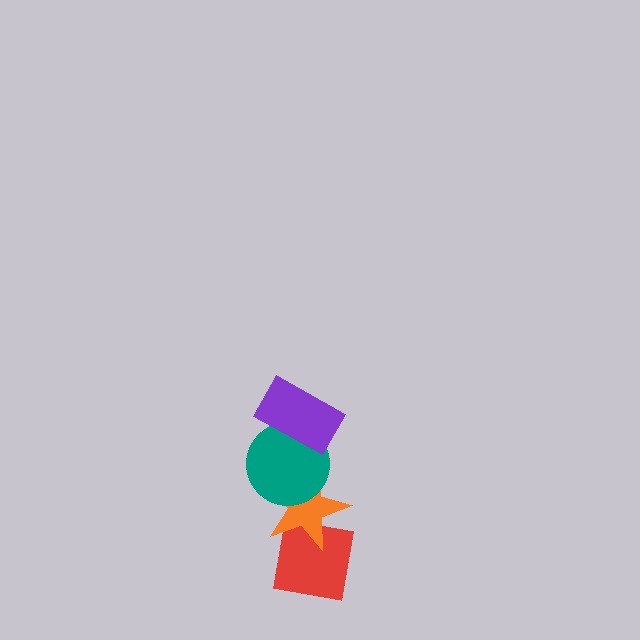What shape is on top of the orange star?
The teal circle is on top of the orange star.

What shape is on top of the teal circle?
The purple rectangle is on top of the teal circle.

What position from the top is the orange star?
The orange star is 3rd from the top.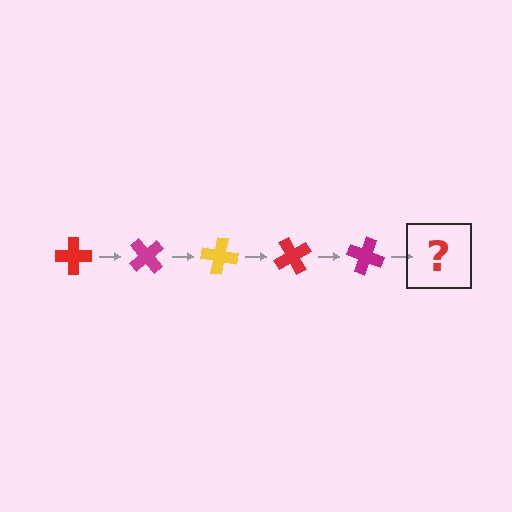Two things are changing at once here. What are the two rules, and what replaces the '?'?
The two rules are that it rotates 50 degrees each step and the color cycles through red, magenta, and yellow. The '?' should be a yellow cross, rotated 250 degrees from the start.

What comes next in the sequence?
The next element should be a yellow cross, rotated 250 degrees from the start.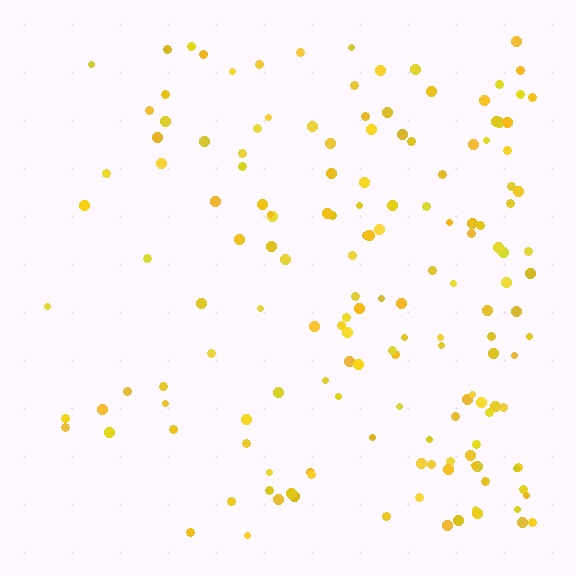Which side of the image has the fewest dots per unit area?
The left.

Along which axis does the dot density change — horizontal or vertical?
Horizontal.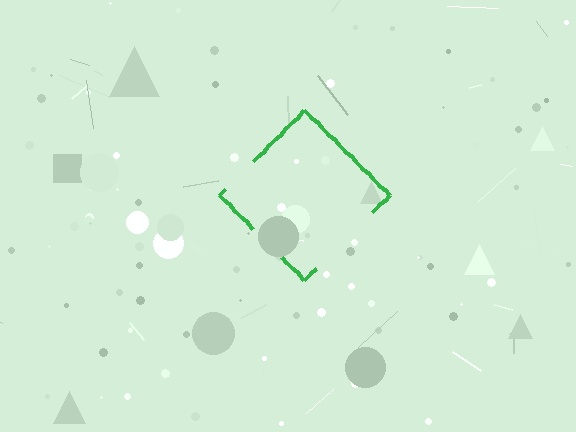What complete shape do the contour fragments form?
The contour fragments form a diamond.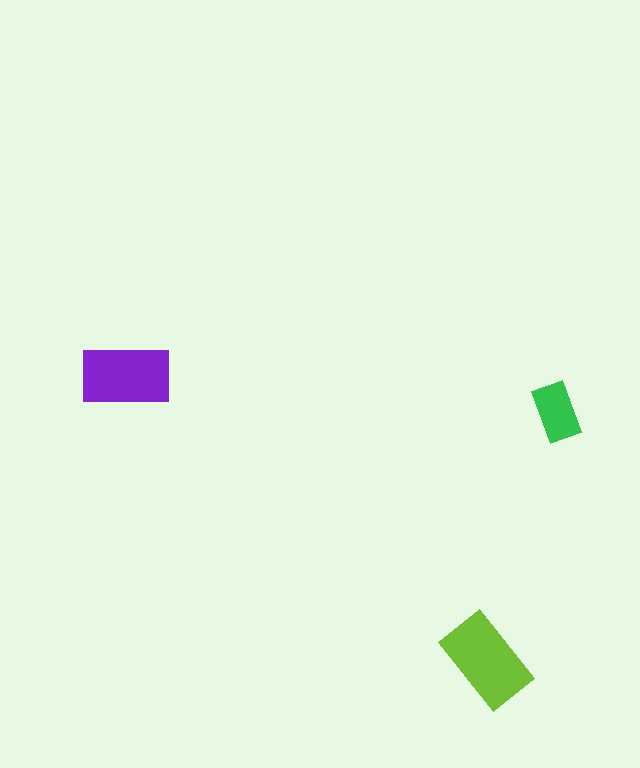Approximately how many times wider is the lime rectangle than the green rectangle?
About 1.5 times wider.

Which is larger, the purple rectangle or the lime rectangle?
The lime one.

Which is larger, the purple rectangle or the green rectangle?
The purple one.